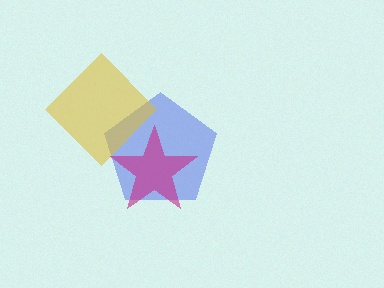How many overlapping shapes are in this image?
There are 3 overlapping shapes in the image.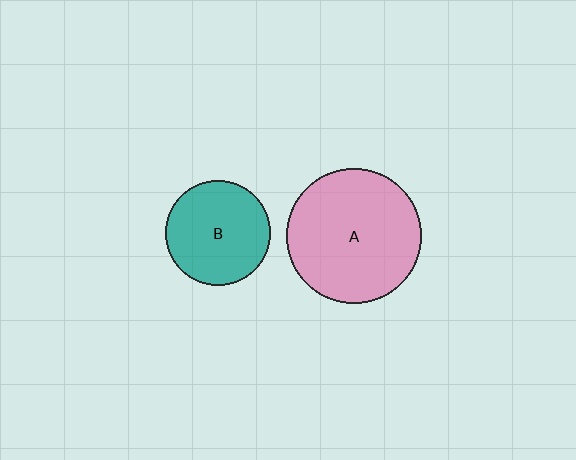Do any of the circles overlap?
No, none of the circles overlap.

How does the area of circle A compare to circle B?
Approximately 1.7 times.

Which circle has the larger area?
Circle A (pink).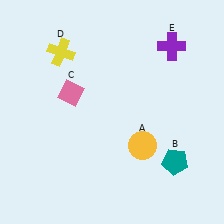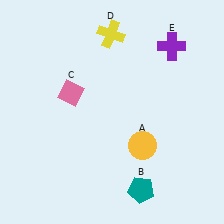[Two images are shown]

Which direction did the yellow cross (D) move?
The yellow cross (D) moved right.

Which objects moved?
The objects that moved are: the teal pentagon (B), the yellow cross (D).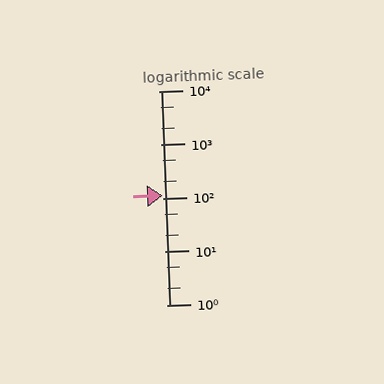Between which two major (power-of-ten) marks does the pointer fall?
The pointer is between 100 and 1000.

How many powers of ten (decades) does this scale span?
The scale spans 4 decades, from 1 to 10000.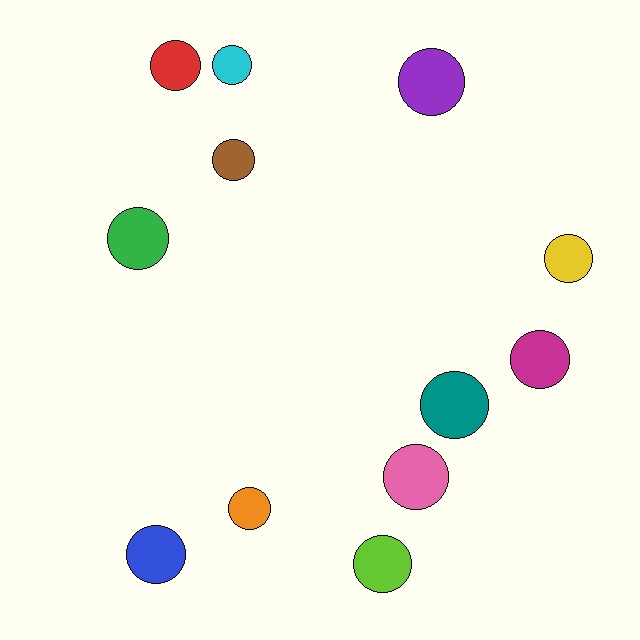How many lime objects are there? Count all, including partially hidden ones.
There is 1 lime object.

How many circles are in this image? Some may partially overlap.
There are 12 circles.